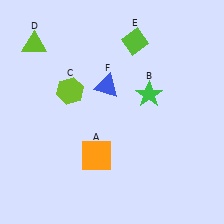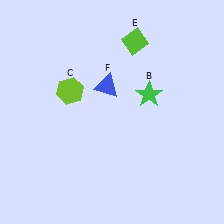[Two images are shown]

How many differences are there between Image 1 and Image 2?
There are 2 differences between the two images.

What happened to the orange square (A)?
The orange square (A) was removed in Image 2. It was in the bottom-left area of Image 1.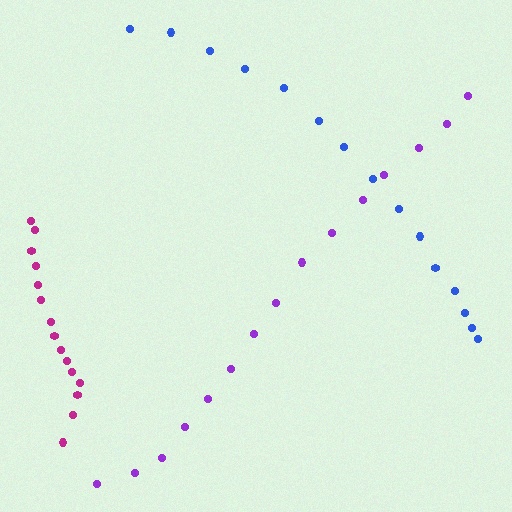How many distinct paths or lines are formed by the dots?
There are 3 distinct paths.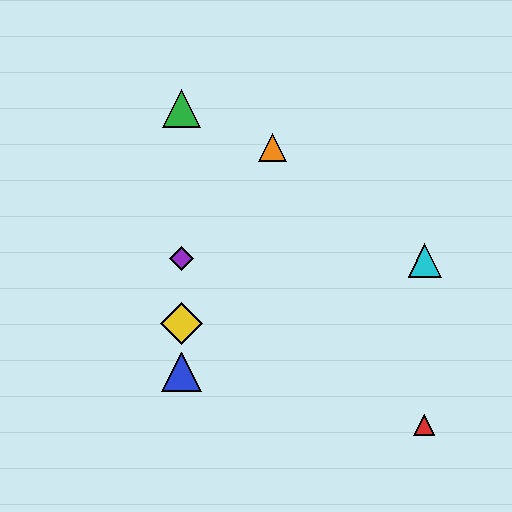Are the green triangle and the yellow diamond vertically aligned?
Yes, both are at x≈182.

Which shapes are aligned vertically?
The blue triangle, the green triangle, the yellow diamond, the purple diamond are aligned vertically.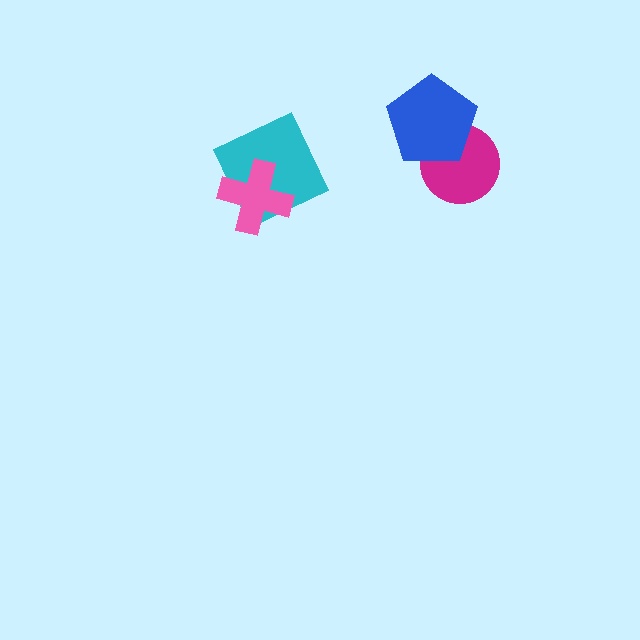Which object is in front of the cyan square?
The pink cross is in front of the cyan square.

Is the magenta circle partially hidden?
Yes, it is partially covered by another shape.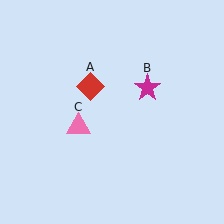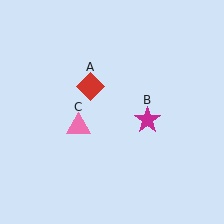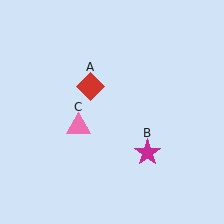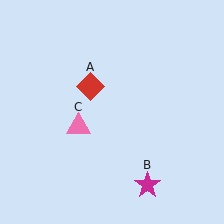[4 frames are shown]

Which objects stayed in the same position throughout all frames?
Red diamond (object A) and pink triangle (object C) remained stationary.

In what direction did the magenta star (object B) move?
The magenta star (object B) moved down.